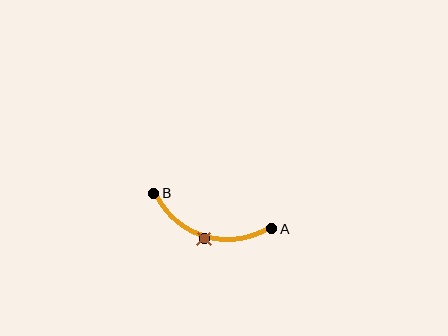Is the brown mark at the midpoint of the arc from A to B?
Yes. The brown mark lies on the arc at equal arc-length from both A and B — it is the arc midpoint.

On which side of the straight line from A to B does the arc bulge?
The arc bulges below the straight line connecting A and B.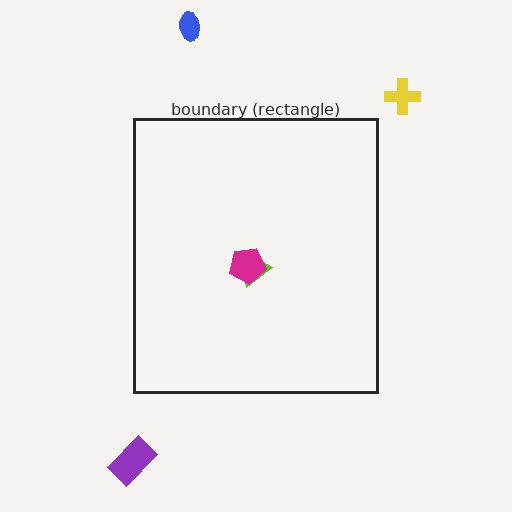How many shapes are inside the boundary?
2 inside, 3 outside.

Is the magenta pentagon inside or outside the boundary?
Inside.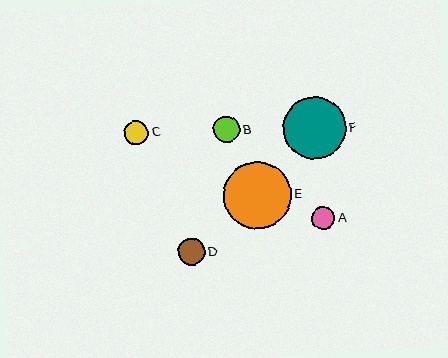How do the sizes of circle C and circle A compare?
Circle C and circle A are approximately the same size.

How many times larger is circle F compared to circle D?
Circle F is approximately 2.3 times the size of circle D.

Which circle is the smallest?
Circle A is the smallest with a size of approximately 23 pixels.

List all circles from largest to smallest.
From largest to smallest: E, F, D, B, C, A.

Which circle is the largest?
Circle E is the largest with a size of approximately 67 pixels.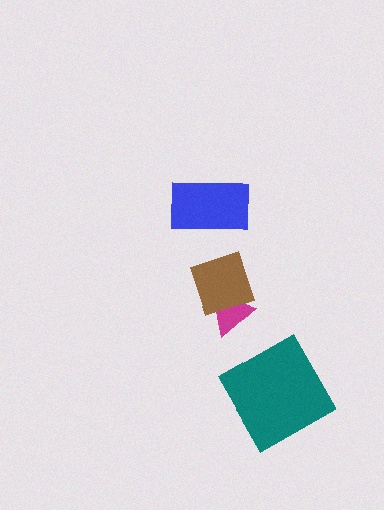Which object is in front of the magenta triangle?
The brown square is in front of the magenta triangle.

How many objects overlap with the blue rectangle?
0 objects overlap with the blue rectangle.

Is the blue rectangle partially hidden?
No, no other shape covers it.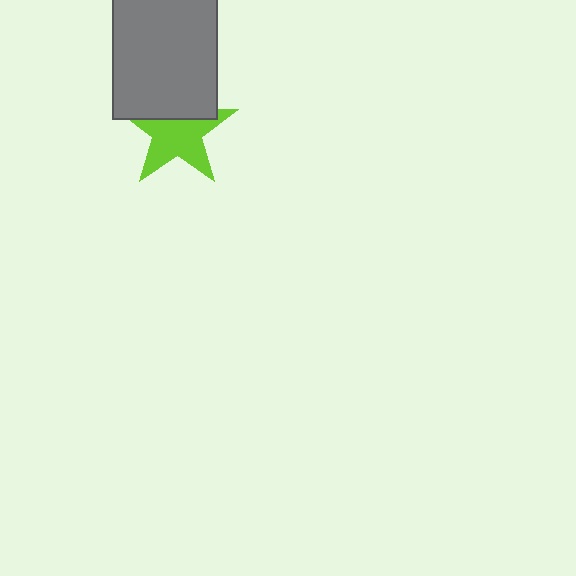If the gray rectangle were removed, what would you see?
You would see the complete lime star.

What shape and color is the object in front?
The object in front is a gray rectangle.